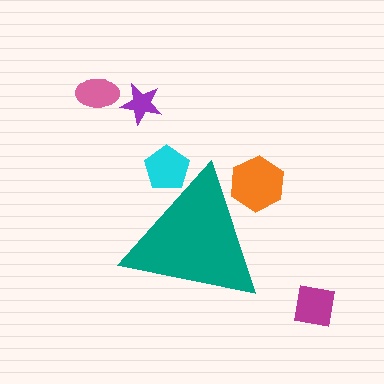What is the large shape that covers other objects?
A teal triangle.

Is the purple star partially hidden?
No, the purple star is fully visible.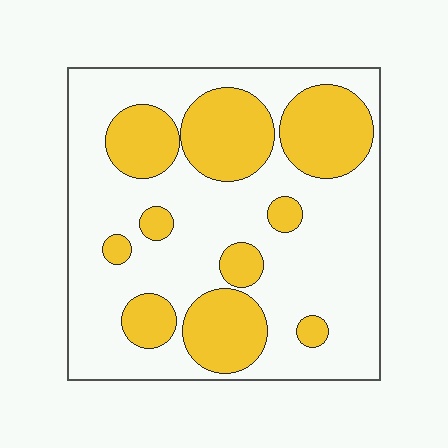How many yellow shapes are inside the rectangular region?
10.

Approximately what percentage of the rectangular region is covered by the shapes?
Approximately 30%.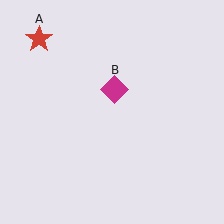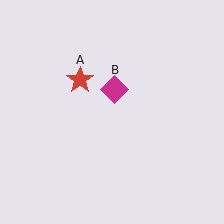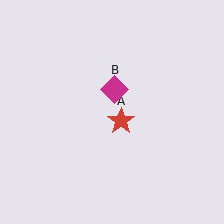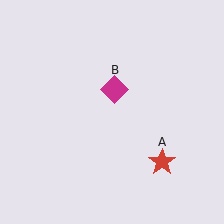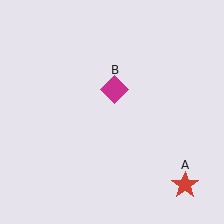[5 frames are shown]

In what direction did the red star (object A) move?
The red star (object A) moved down and to the right.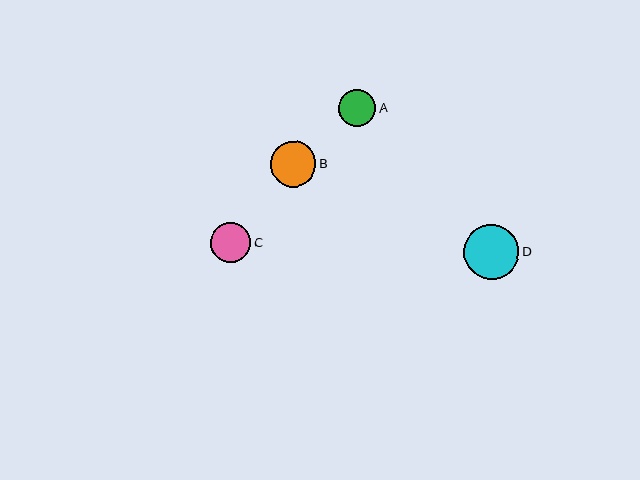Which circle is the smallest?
Circle A is the smallest with a size of approximately 38 pixels.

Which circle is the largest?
Circle D is the largest with a size of approximately 55 pixels.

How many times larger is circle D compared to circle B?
Circle D is approximately 1.2 times the size of circle B.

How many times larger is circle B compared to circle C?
Circle B is approximately 1.1 times the size of circle C.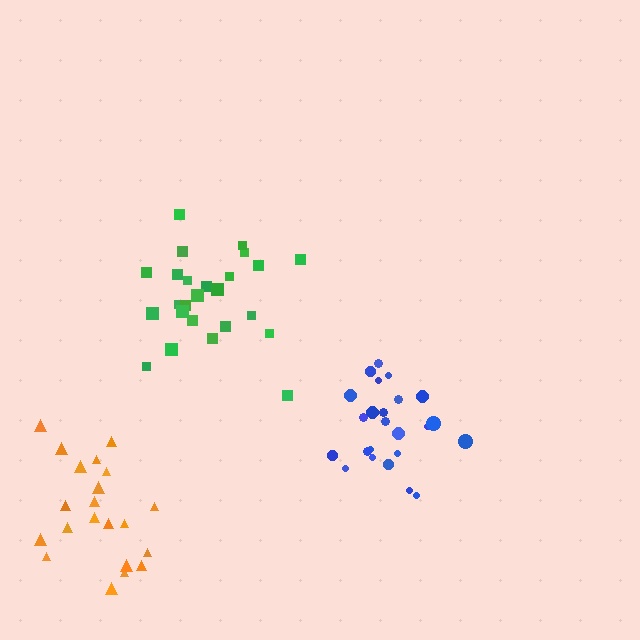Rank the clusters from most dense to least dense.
blue, orange, green.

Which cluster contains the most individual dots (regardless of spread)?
Green (26).